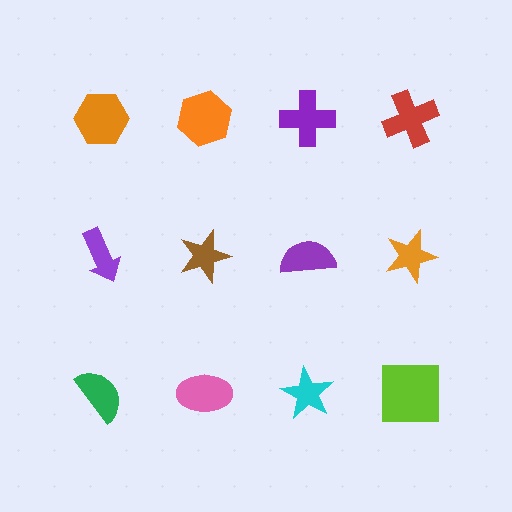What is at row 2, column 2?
A brown star.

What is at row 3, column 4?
A lime square.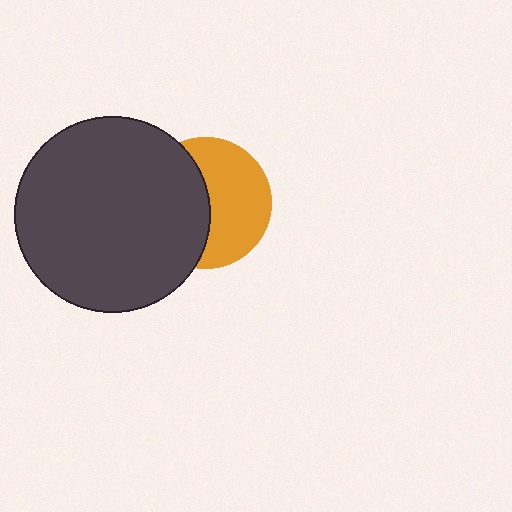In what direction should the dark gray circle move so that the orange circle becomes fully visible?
The dark gray circle should move left. That is the shortest direction to clear the overlap and leave the orange circle fully visible.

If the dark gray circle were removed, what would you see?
You would see the complete orange circle.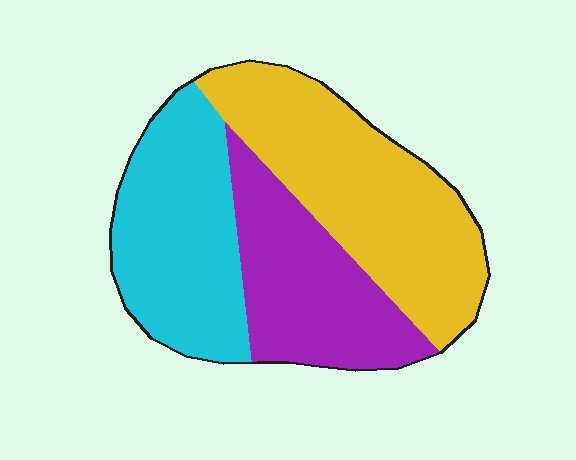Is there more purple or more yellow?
Yellow.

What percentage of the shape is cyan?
Cyan covers 32% of the shape.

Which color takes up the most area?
Yellow, at roughly 40%.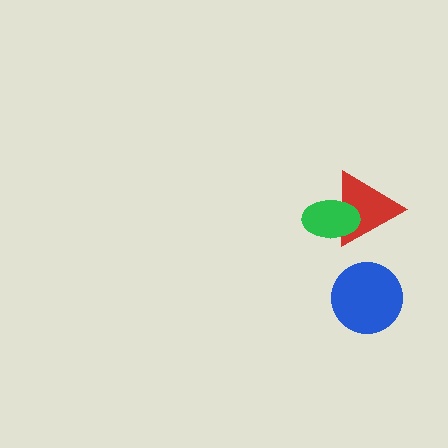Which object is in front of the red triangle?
The green ellipse is in front of the red triangle.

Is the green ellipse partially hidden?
No, no other shape covers it.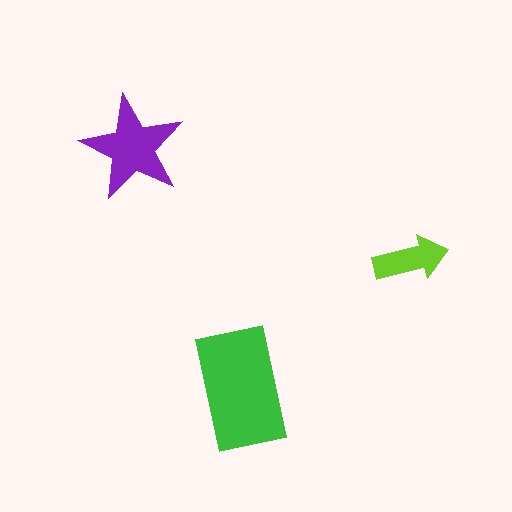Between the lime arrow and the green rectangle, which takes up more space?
The green rectangle.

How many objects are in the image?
There are 3 objects in the image.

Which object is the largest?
The green rectangle.